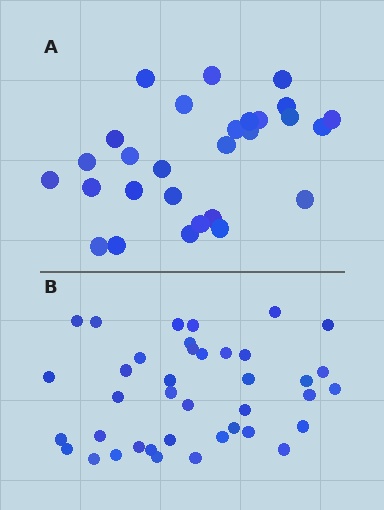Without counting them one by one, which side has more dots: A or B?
Region B (the bottom region) has more dots.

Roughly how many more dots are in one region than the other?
Region B has roughly 12 or so more dots than region A.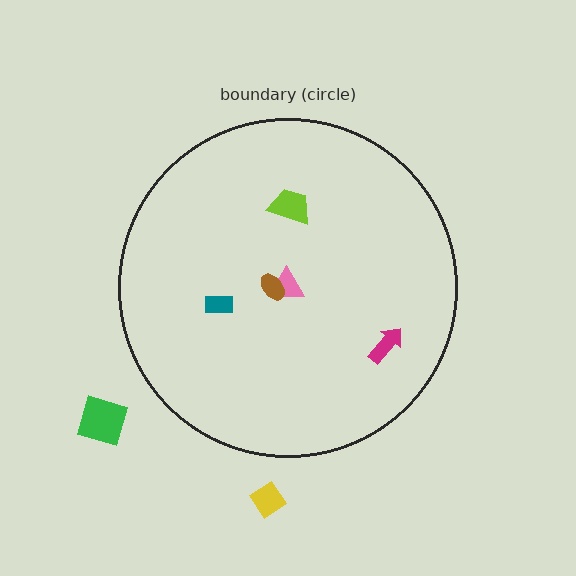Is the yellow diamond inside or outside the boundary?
Outside.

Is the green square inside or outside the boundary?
Outside.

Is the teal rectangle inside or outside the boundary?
Inside.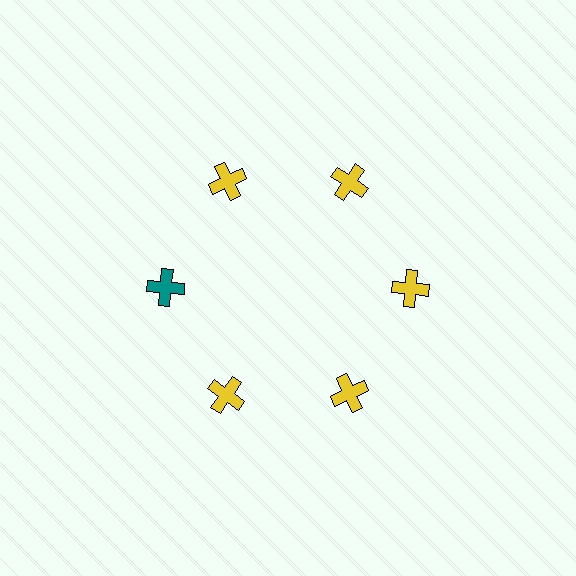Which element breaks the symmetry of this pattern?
The teal cross at roughly the 9 o'clock position breaks the symmetry. All other shapes are yellow crosses.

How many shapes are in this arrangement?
There are 6 shapes arranged in a ring pattern.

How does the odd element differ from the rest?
It has a different color: teal instead of yellow.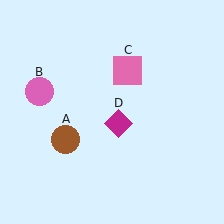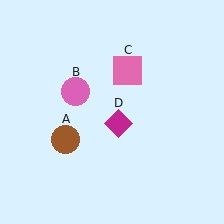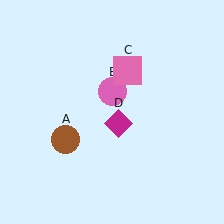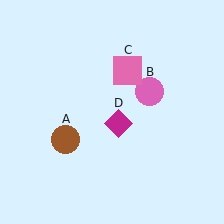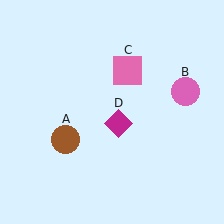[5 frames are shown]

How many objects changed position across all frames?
1 object changed position: pink circle (object B).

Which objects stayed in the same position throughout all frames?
Brown circle (object A) and pink square (object C) and magenta diamond (object D) remained stationary.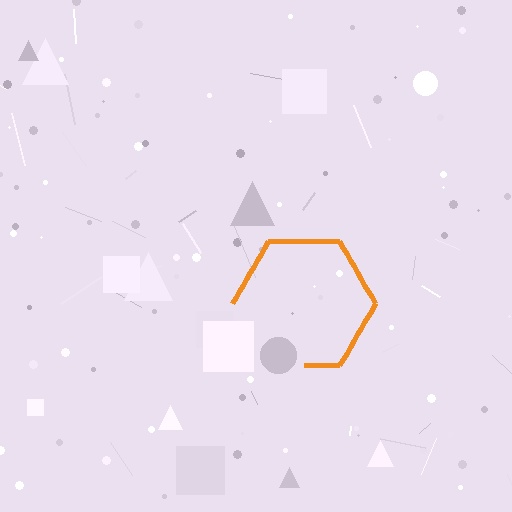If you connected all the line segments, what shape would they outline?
They would outline a hexagon.